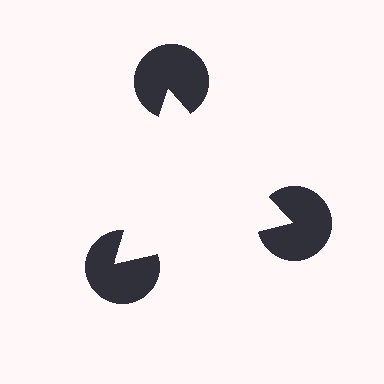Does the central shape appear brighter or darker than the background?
It typically appears slightly brighter than the background, even though no actual brightness change is drawn.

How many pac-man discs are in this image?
There are 3 — one at each vertex of the illusory triangle.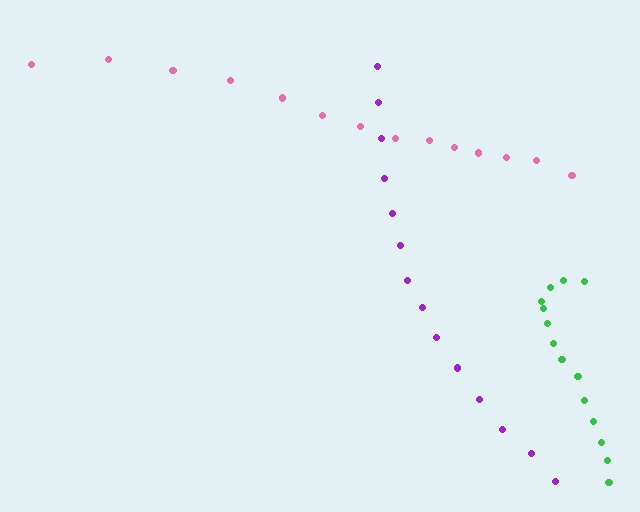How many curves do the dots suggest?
There are 3 distinct paths.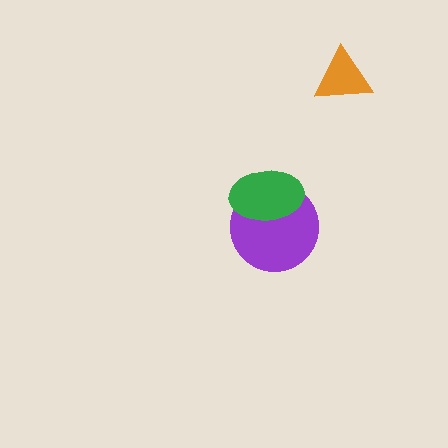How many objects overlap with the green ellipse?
1 object overlaps with the green ellipse.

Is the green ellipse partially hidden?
No, no other shape covers it.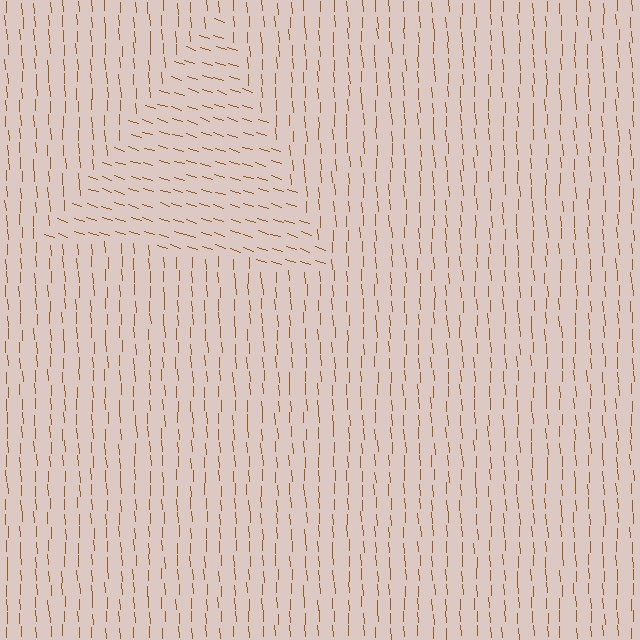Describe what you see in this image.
The image is filled with small brown line segments. A triangle region in the image has lines oriented differently from the surrounding lines, creating a visible texture boundary.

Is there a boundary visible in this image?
Yes, there is a texture boundary formed by a change in line orientation.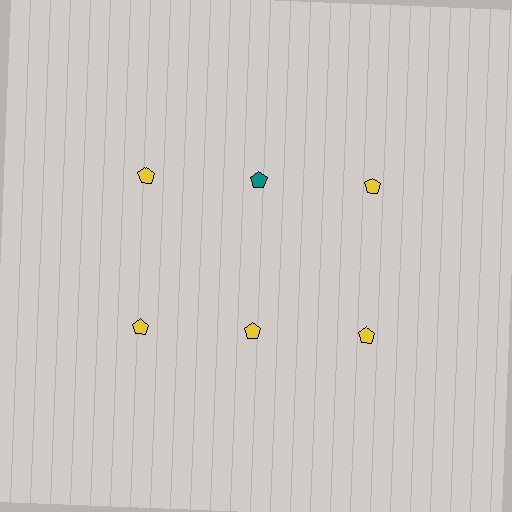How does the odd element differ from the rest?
It has a different color: teal instead of yellow.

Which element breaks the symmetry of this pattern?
The teal pentagon in the top row, second from left column breaks the symmetry. All other shapes are yellow pentagons.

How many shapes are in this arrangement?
There are 6 shapes arranged in a grid pattern.